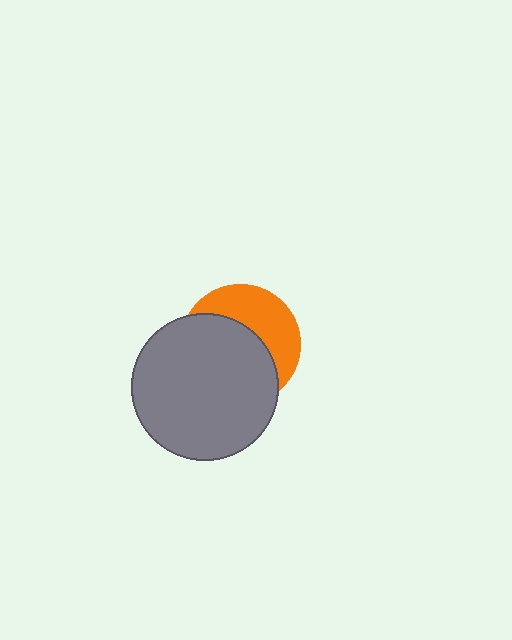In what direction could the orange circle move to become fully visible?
The orange circle could move toward the upper-right. That would shift it out from behind the gray circle entirely.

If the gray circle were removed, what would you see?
You would see the complete orange circle.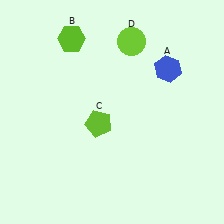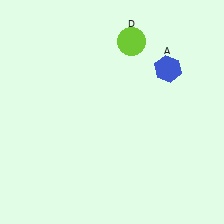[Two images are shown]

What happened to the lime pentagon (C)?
The lime pentagon (C) was removed in Image 2. It was in the bottom-left area of Image 1.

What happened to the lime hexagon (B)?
The lime hexagon (B) was removed in Image 2. It was in the top-left area of Image 1.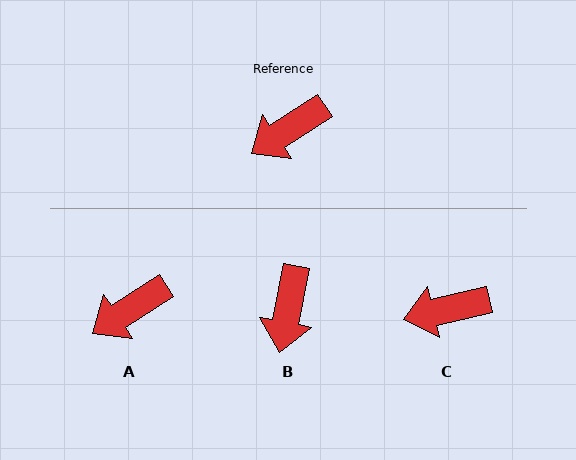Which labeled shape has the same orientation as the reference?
A.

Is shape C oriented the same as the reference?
No, it is off by about 20 degrees.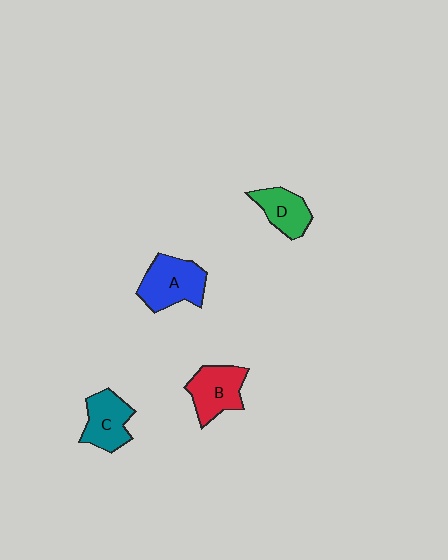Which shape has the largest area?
Shape A (blue).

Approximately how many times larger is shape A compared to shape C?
Approximately 1.2 times.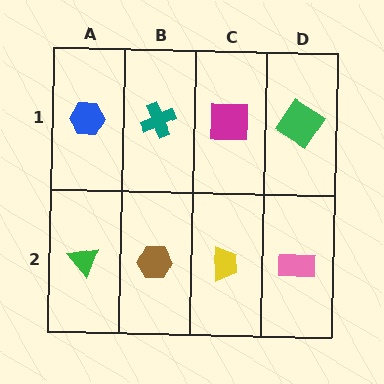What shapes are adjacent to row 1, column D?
A pink rectangle (row 2, column D), a magenta square (row 1, column C).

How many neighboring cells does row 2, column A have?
2.